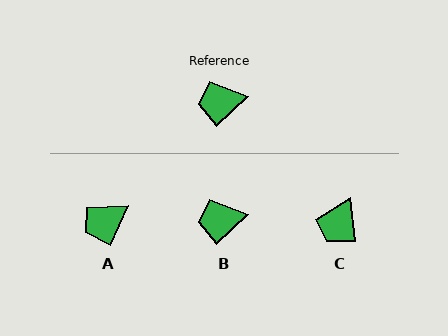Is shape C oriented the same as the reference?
No, it is off by about 53 degrees.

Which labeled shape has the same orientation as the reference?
B.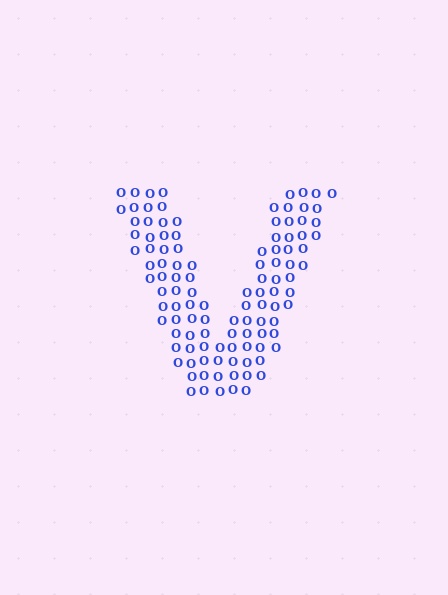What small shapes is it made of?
It is made of small letter O's.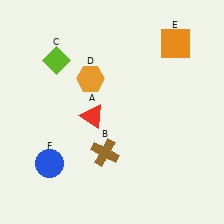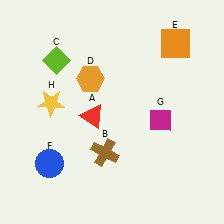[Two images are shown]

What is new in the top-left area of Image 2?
A yellow star (H) was added in the top-left area of Image 2.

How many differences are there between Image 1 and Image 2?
There are 2 differences between the two images.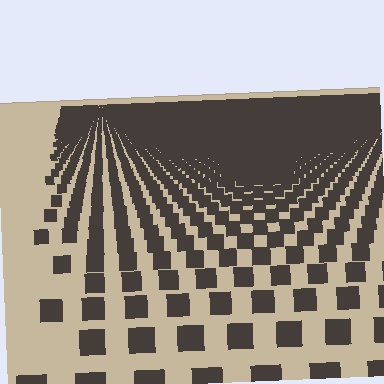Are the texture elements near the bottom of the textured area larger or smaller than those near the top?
Larger. Near the bottom, elements are closer to the viewer and appear at a bigger on-screen size.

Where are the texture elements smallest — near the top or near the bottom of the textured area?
Near the top.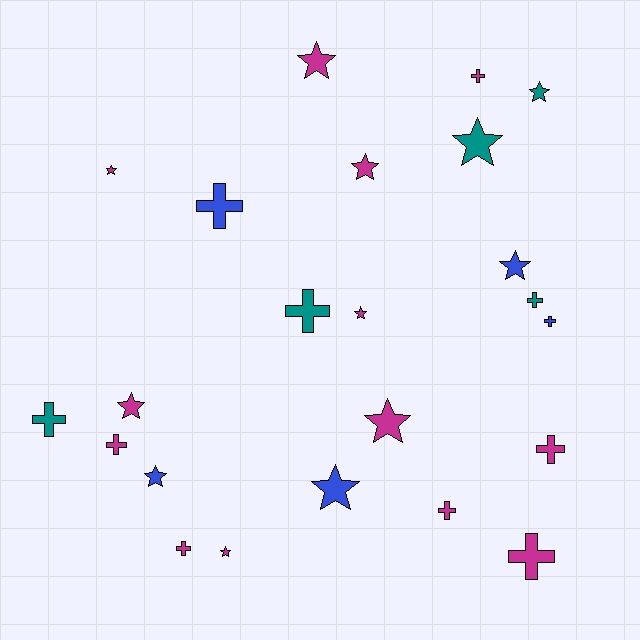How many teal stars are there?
There are 2 teal stars.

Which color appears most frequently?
Magenta, with 13 objects.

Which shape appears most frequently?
Star, with 12 objects.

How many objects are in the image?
There are 23 objects.